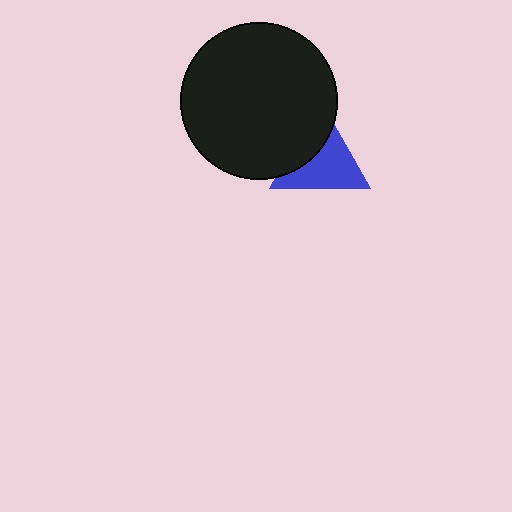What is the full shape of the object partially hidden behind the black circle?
The partially hidden object is a blue triangle.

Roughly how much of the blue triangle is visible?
About half of it is visible (roughly 63%).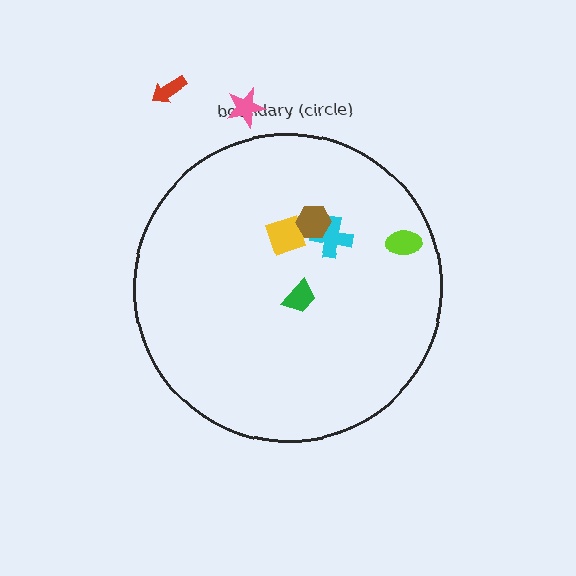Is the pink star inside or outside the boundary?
Outside.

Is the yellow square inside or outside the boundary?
Inside.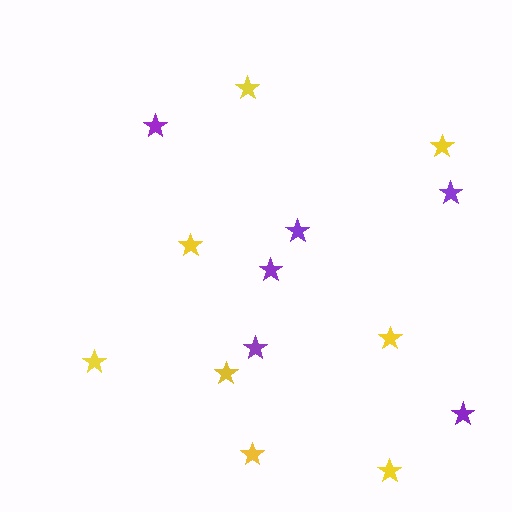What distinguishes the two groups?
There are 2 groups: one group of yellow stars (8) and one group of purple stars (6).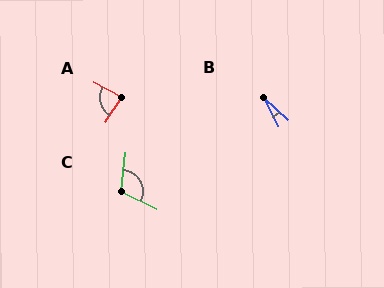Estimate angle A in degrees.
Approximately 85 degrees.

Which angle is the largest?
C, at approximately 110 degrees.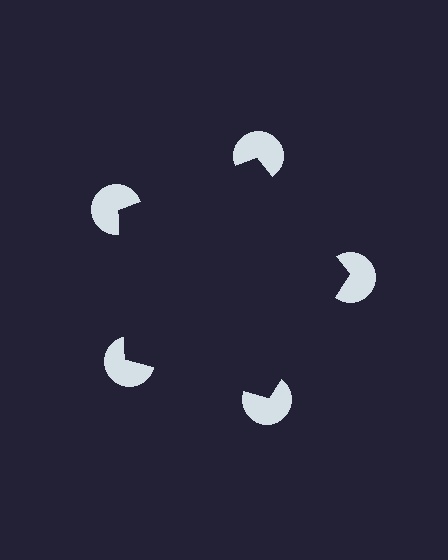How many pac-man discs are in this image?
There are 5 — one at each vertex of the illusory pentagon.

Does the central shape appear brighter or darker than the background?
It typically appears slightly darker than the background, even though no actual brightness change is drawn.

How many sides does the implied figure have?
5 sides.